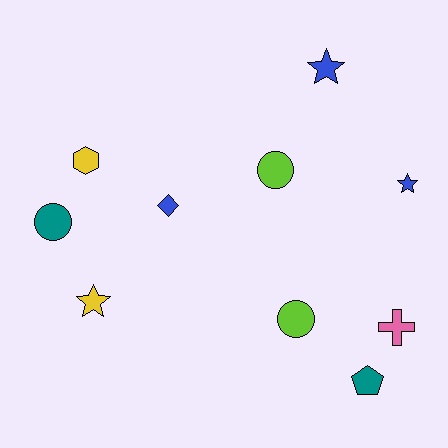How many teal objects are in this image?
There are 2 teal objects.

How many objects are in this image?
There are 10 objects.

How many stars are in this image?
There are 3 stars.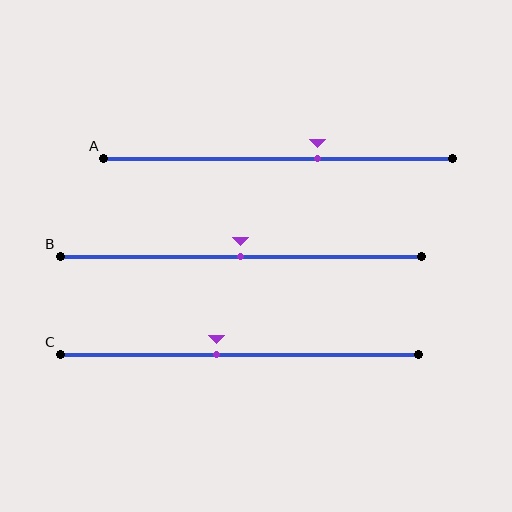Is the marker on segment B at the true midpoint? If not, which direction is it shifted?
Yes, the marker on segment B is at the true midpoint.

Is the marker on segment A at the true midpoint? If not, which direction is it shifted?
No, the marker on segment A is shifted to the right by about 11% of the segment length.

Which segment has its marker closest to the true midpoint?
Segment B has its marker closest to the true midpoint.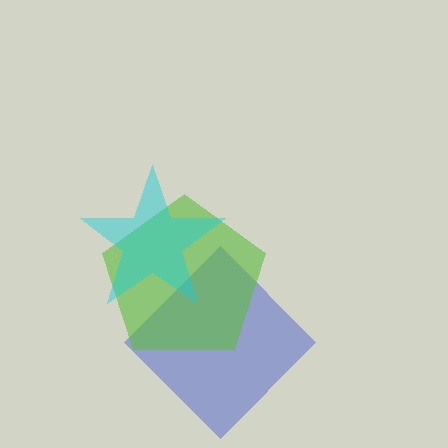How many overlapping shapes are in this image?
There are 3 overlapping shapes in the image.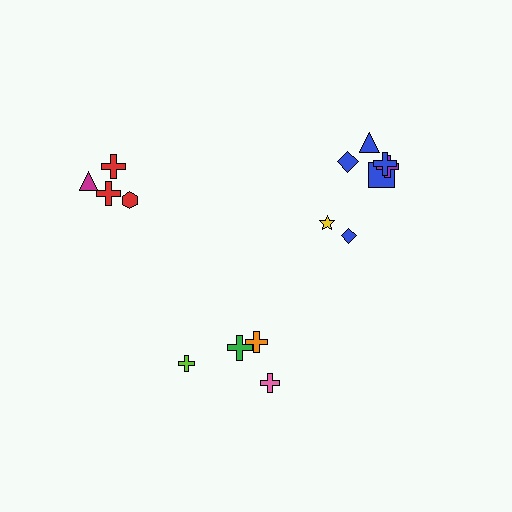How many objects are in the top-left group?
There are 4 objects.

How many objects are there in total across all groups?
There are 15 objects.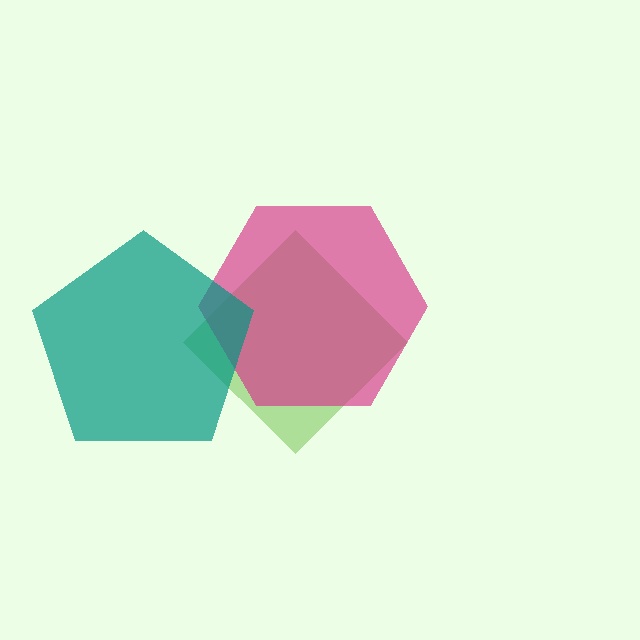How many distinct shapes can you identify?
There are 3 distinct shapes: a lime diamond, a magenta hexagon, a teal pentagon.